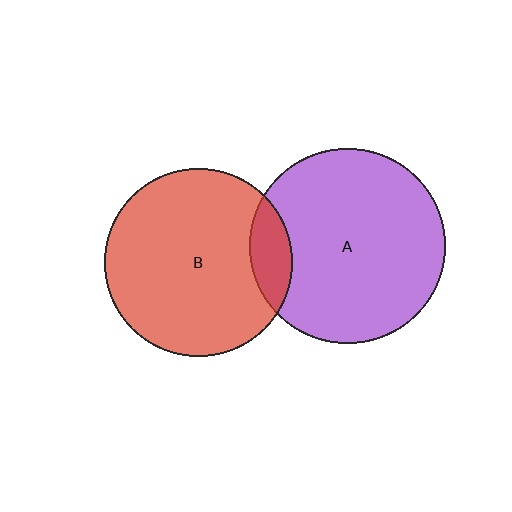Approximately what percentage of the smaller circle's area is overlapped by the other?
Approximately 10%.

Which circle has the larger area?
Circle A (purple).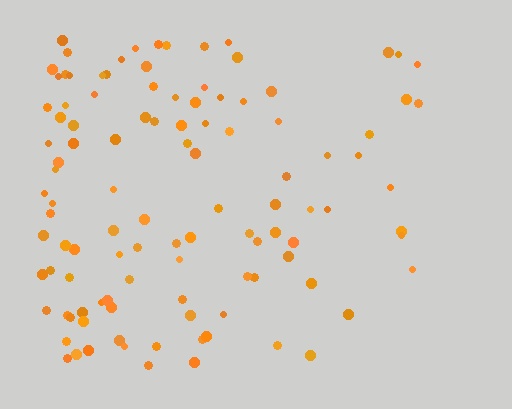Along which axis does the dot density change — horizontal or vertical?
Horizontal.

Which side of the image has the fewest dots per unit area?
The right.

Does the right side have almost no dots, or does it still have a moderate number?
Still a moderate number, just noticeably fewer than the left.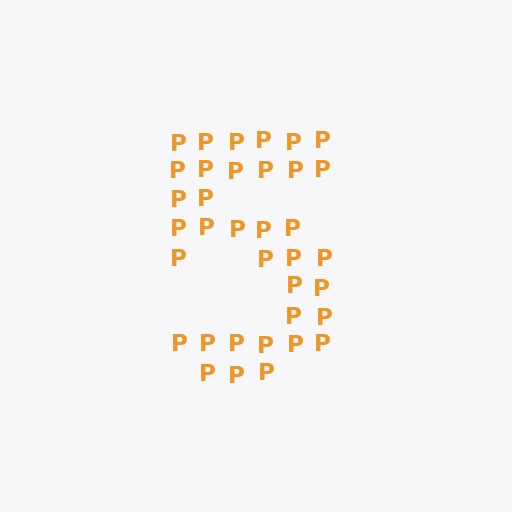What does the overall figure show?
The overall figure shows the digit 5.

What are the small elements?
The small elements are letter P's.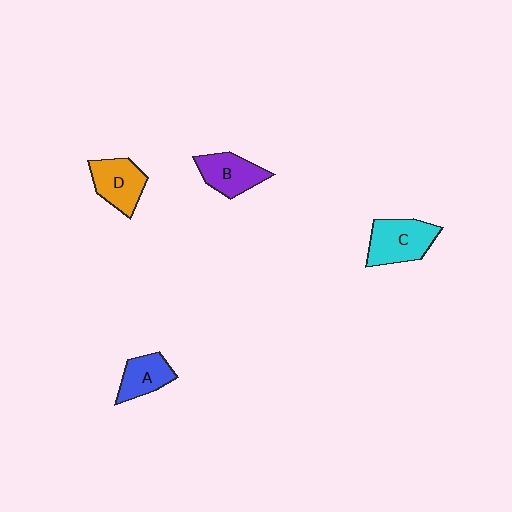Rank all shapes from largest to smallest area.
From largest to smallest: C (cyan), D (orange), B (purple), A (blue).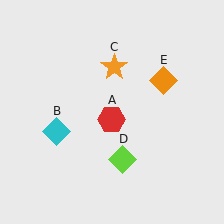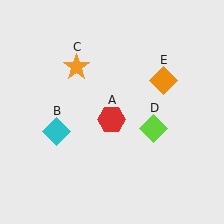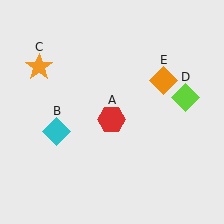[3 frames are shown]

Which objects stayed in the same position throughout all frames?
Red hexagon (object A) and cyan diamond (object B) and orange diamond (object E) remained stationary.